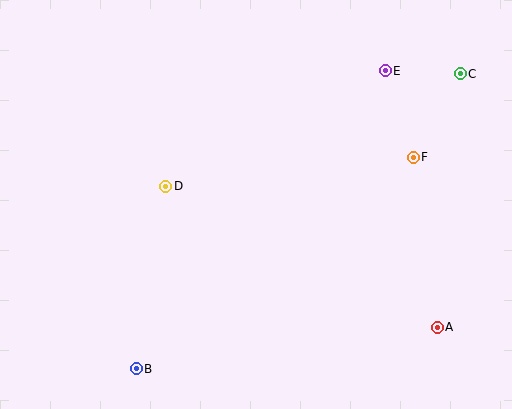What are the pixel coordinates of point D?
Point D is at (166, 186).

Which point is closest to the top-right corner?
Point C is closest to the top-right corner.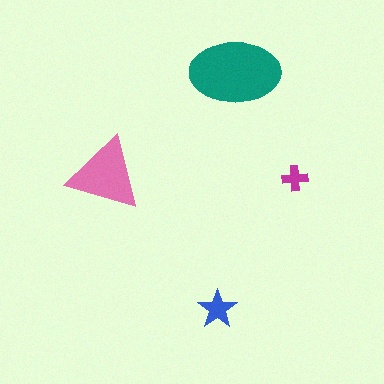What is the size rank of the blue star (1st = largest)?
3rd.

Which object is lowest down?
The blue star is bottommost.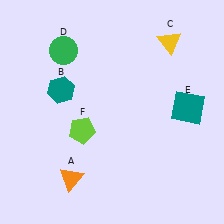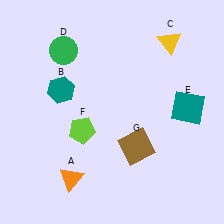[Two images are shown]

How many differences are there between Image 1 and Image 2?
There is 1 difference between the two images.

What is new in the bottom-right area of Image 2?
A brown square (G) was added in the bottom-right area of Image 2.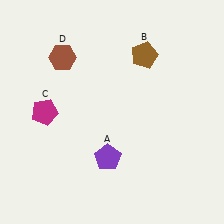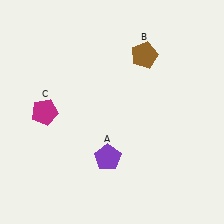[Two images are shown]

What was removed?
The brown hexagon (D) was removed in Image 2.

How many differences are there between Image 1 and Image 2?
There is 1 difference between the two images.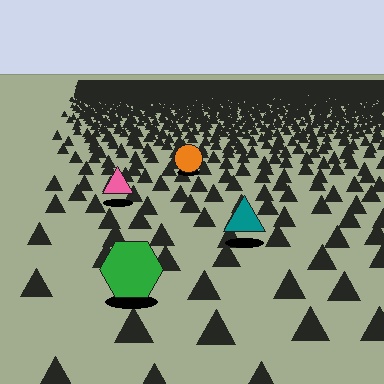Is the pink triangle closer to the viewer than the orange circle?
Yes. The pink triangle is closer — you can tell from the texture gradient: the ground texture is coarser near it.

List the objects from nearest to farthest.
From nearest to farthest: the green hexagon, the teal triangle, the pink triangle, the orange circle.